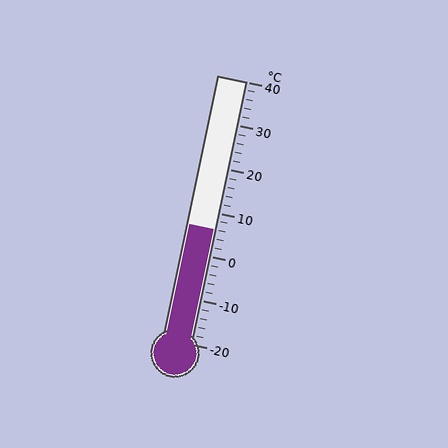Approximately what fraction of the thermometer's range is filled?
The thermometer is filled to approximately 45% of its range.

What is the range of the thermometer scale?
The thermometer scale ranges from -20°C to 40°C.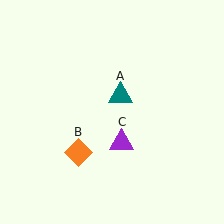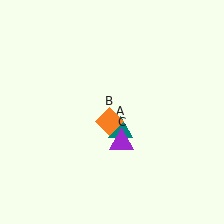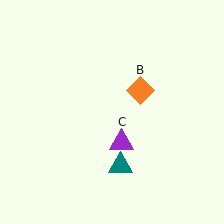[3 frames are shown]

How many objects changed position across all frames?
2 objects changed position: teal triangle (object A), orange diamond (object B).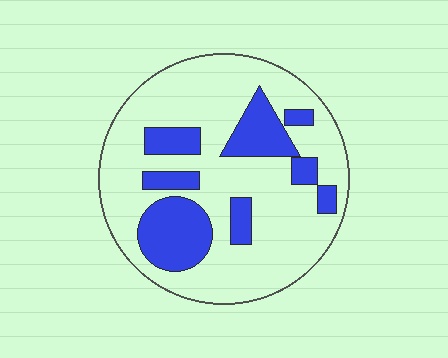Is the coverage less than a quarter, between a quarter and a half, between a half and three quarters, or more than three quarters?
Between a quarter and a half.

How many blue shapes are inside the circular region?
8.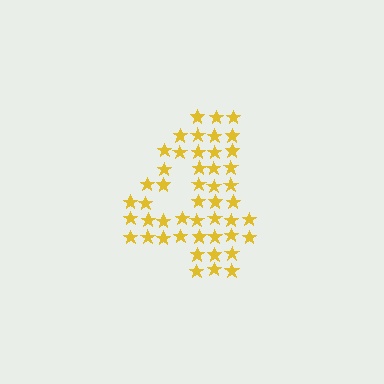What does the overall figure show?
The overall figure shows the digit 4.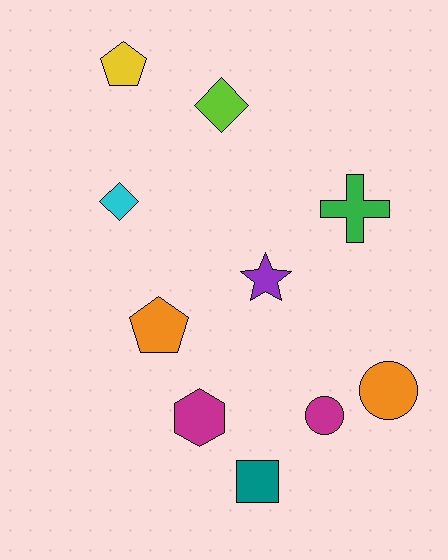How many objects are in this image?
There are 10 objects.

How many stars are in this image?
There is 1 star.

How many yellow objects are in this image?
There is 1 yellow object.